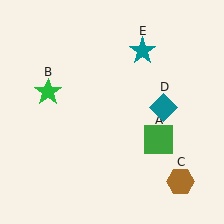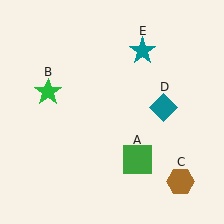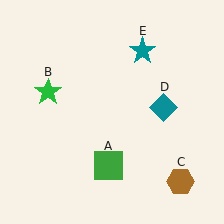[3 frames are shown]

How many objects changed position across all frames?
1 object changed position: green square (object A).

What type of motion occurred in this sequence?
The green square (object A) rotated clockwise around the center of the scene.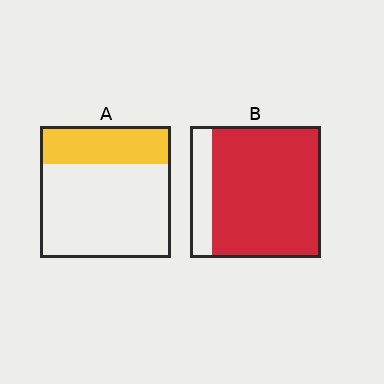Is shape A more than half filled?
No.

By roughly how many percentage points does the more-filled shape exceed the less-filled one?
By roughly 55 percentage points (B over A).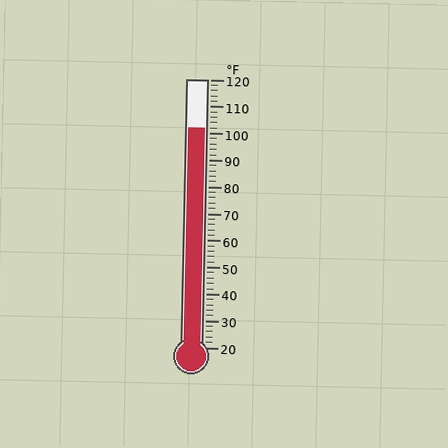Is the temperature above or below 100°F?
The temperature is above 100°F.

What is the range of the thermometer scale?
The thermometer scale ranges from 20°F to 120°F.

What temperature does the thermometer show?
The thermometer shows approximately 102°F.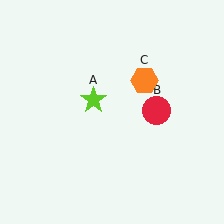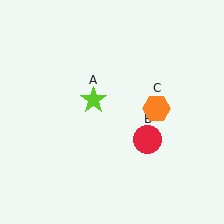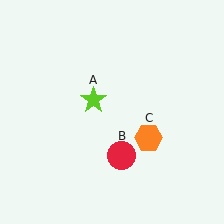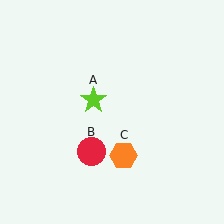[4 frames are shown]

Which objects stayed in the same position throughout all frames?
Lime star (object A) remained stationary.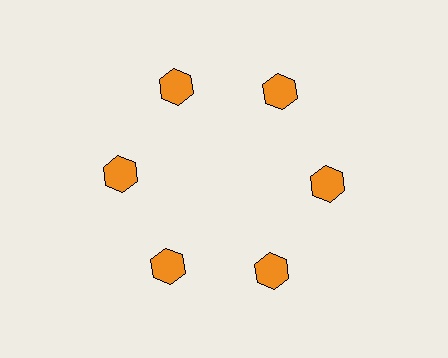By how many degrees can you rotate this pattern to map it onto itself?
The pattern maps onto itself every 60 degrees of rotation.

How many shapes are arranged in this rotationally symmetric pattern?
There are 6 shapes, arranged in 6 groups of 1.